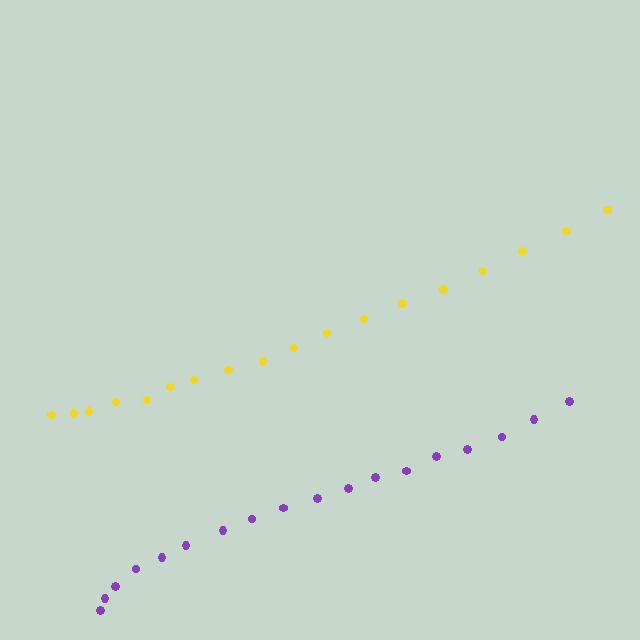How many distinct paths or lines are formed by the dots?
There are 2 distinct paths.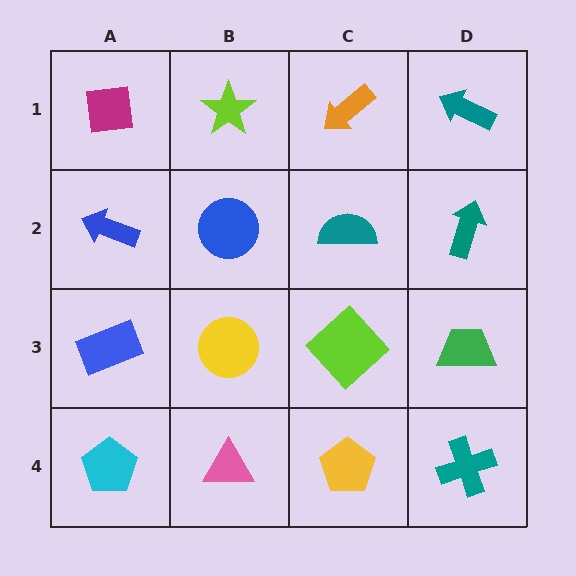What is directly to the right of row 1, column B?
An orange arrow.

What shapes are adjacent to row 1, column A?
A blue arrow (row 2, column A), a lime star (row 1, column B).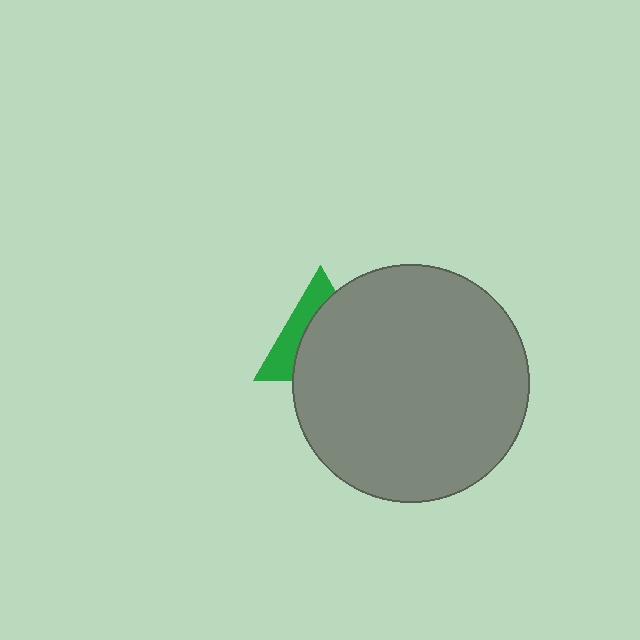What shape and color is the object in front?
The object in front is a gray circle.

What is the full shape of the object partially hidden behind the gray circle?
The partially hidden object is a green triangle.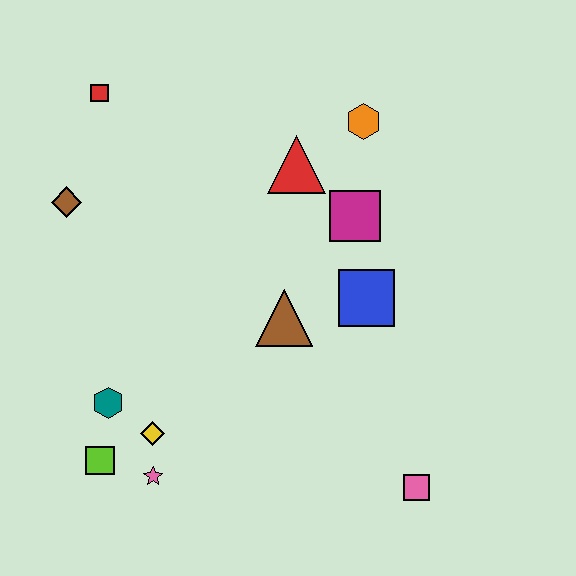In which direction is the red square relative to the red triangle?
The red square is to the left of the red triangle.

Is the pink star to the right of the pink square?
No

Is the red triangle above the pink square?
Yes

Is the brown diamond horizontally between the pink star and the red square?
No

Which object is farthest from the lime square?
The orange hexagon is farthest from the lime square.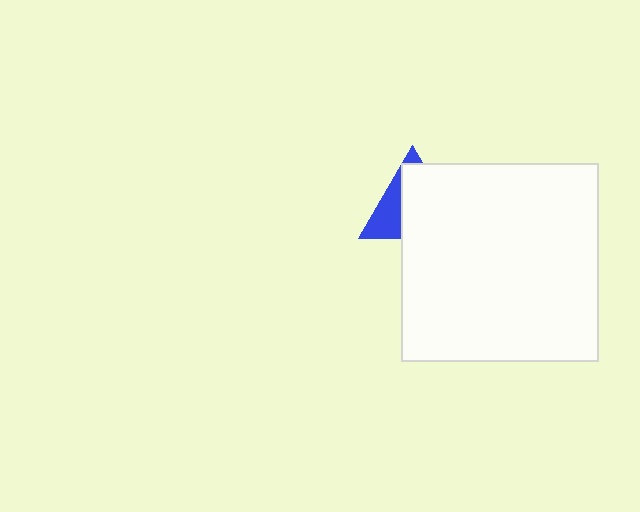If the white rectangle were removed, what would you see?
You would see the complete blue triangle.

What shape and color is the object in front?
The object in front is a white rectangle.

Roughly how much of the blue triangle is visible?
A small part of it is visible (roughly 36%).